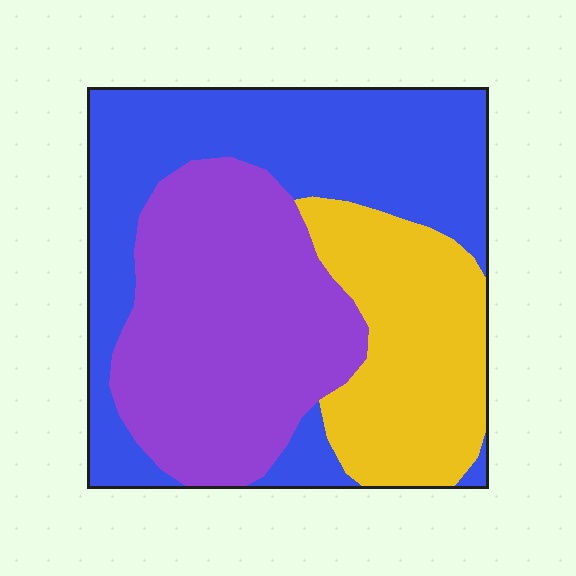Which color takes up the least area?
Yellow, at roughly 25%.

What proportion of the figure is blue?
Blue covers about 40% of the figure.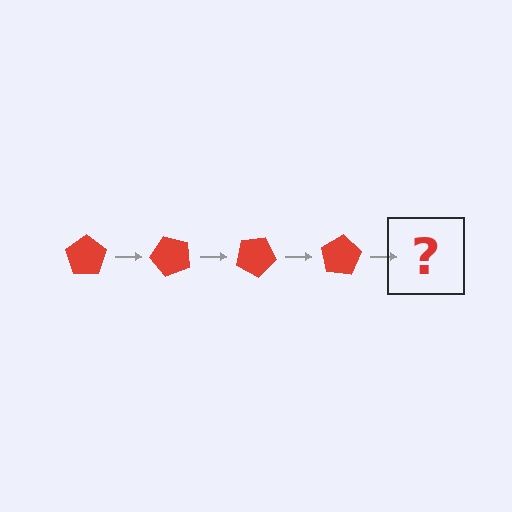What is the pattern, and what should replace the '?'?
The pattern is that the pentagon rotates 50 degrees each step. The '?' should be a red pentagon rotated 200 degrees.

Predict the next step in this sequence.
The next step is a red pentagon rotated 200 degrees.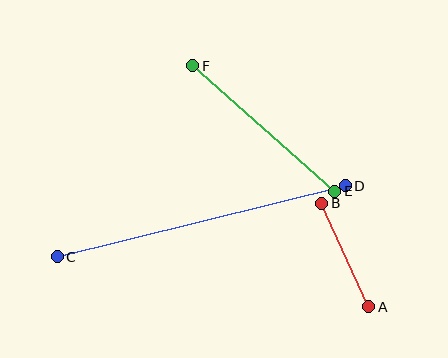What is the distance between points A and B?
The distance is approximately 114 pixels.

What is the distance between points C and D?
The distance is approximately 297 pixels.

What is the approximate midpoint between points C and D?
The midpoint is at approximately (201, 221) pixels.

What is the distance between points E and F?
The distance is approximately 189 pixels.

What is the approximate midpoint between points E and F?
The midpoint is at approximately (264, 129) pixels.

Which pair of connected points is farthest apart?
Points C and D are farthest apart.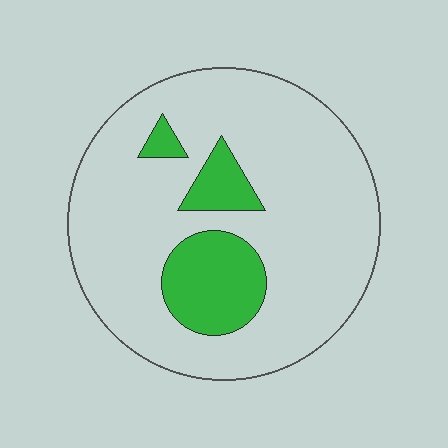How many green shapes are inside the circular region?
3.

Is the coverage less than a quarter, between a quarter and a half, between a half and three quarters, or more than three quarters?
Less than a quarter.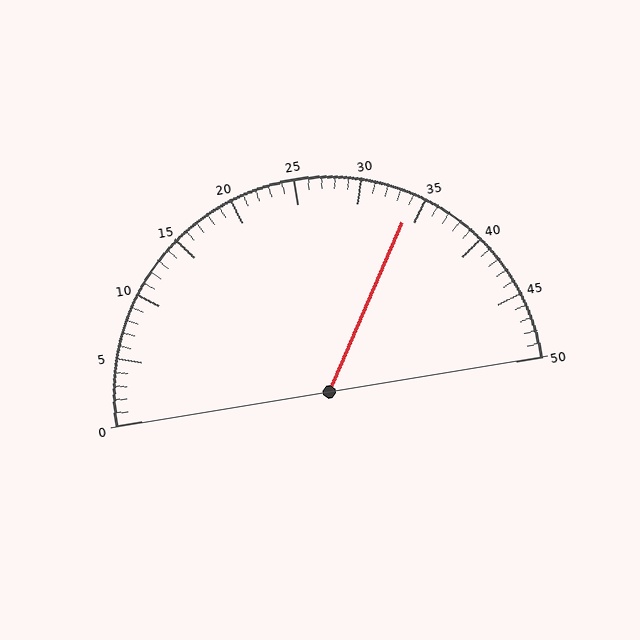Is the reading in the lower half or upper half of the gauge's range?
The reading is in the upper half of the range (0 to 50).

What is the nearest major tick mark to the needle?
The nearest major tick mark is 35.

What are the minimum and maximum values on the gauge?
The gauge ranges from 0 to 50.